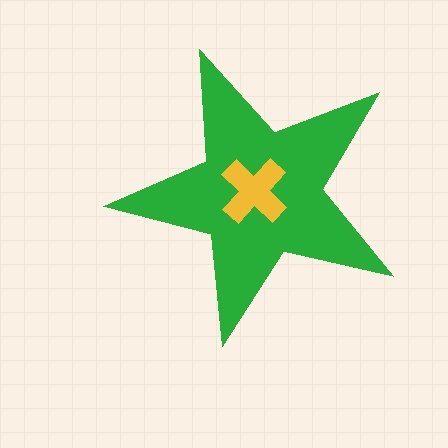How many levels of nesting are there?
2.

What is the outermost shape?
The green star.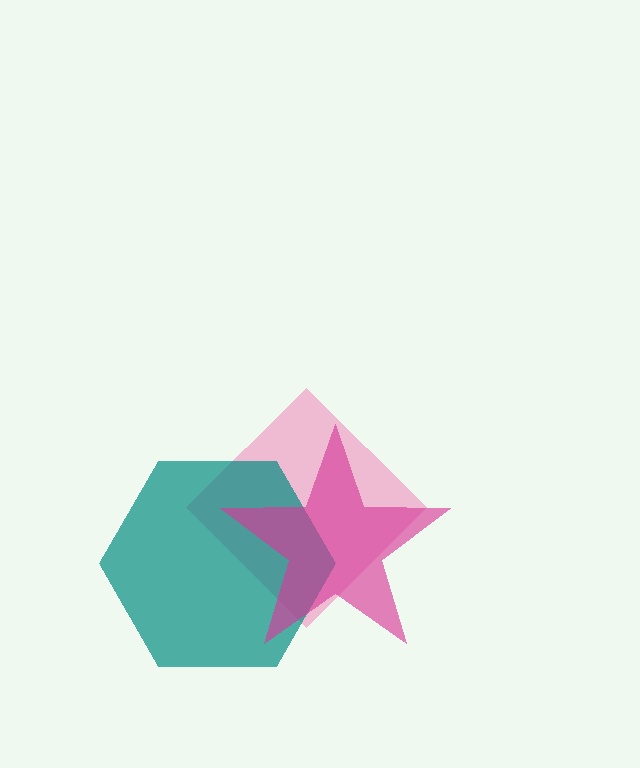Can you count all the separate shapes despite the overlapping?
Yes, there are 3 separate shapes.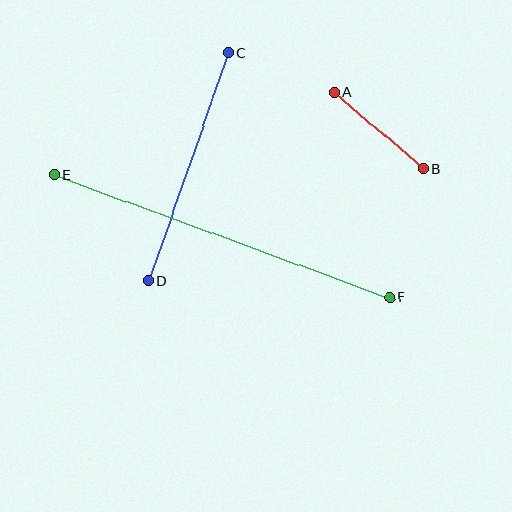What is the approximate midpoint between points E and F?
The midpoint is at approximately (222, 236) pixels.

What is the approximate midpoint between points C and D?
The midpoint is at approximately (188, 167) pixels.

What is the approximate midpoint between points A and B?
The midpoint is at approximately (379, 131) pixels.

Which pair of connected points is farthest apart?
Points E and F are farthest apart.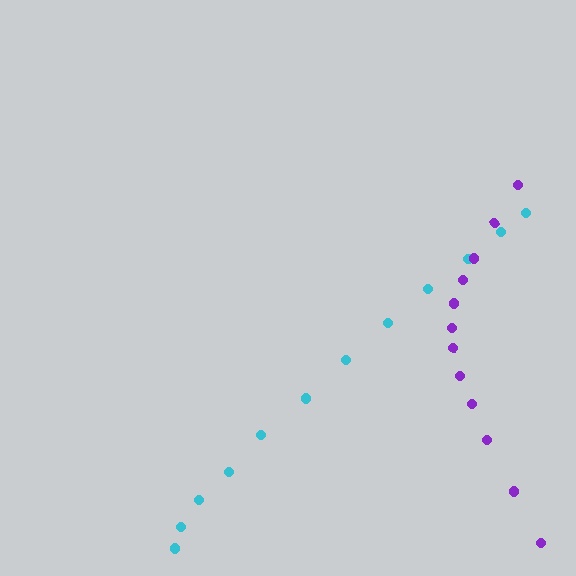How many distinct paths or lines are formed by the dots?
There are 2 distinct paths.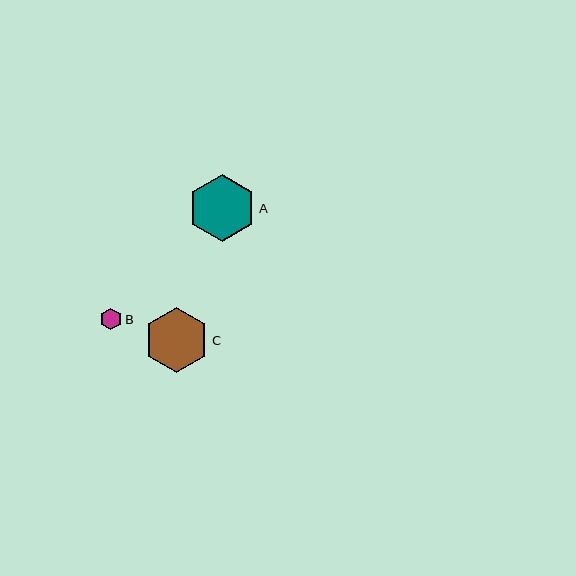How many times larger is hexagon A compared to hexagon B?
Hexagon A is approximately 3.2 times the size of hexagon B.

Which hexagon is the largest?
Hexagon A is the largest with a size of approximately 68 pixels.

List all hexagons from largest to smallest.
From largest to smallest: A, C, B.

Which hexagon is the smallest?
Hexagon B is the smallest with a size of approximately 21 pixels.